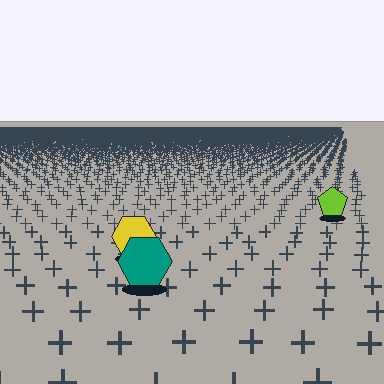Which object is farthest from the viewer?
The lime pentagon is farthest from the viewer. It appears smaller and the ground texture around it is denser.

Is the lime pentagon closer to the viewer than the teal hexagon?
No. The teal hexagon is closer — you can tell from the texture gradient: the ground texture is coarser near it.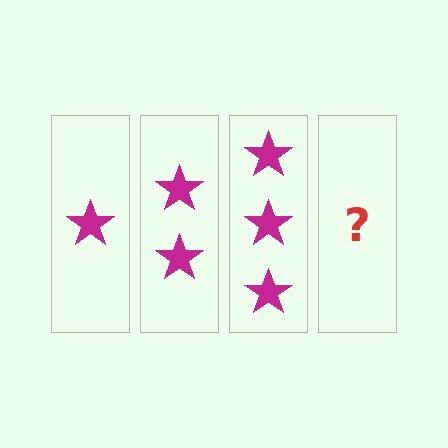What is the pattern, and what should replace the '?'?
The pattern is that each step adds one more star. The '?' should be 4 stars.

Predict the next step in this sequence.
The next step is 4 stars.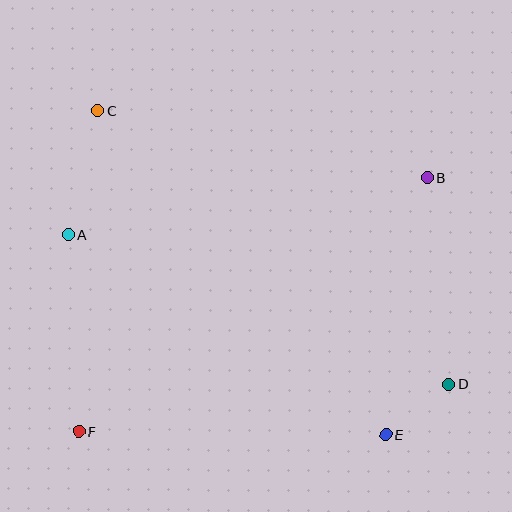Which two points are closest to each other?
Points D and E are closest to each other.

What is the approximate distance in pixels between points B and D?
The distance between B and D is approximately 208 pixels.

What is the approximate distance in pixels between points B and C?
The distance between B and C is approximately 336 pixels.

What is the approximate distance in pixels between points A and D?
The distance between A and D is approximately 408 pixels.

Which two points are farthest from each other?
Points C and D are farthest from each other.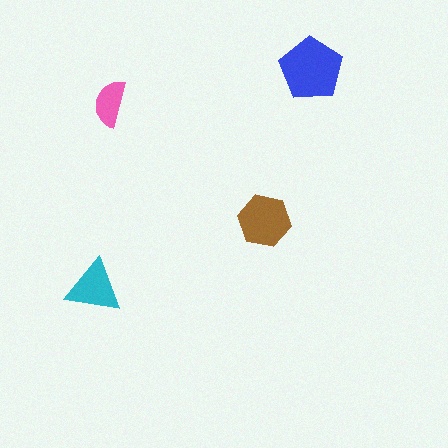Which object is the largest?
The blue pentagon.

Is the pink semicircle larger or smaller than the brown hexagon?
Smaller.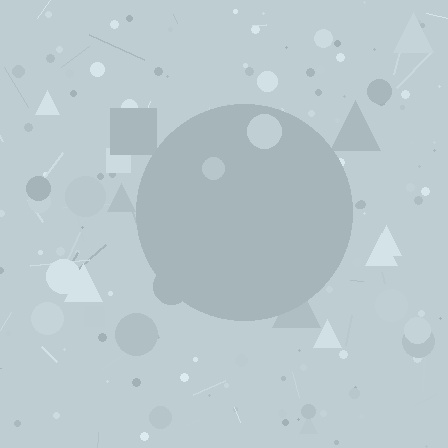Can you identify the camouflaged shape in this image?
The camouflaged shape is a circle.